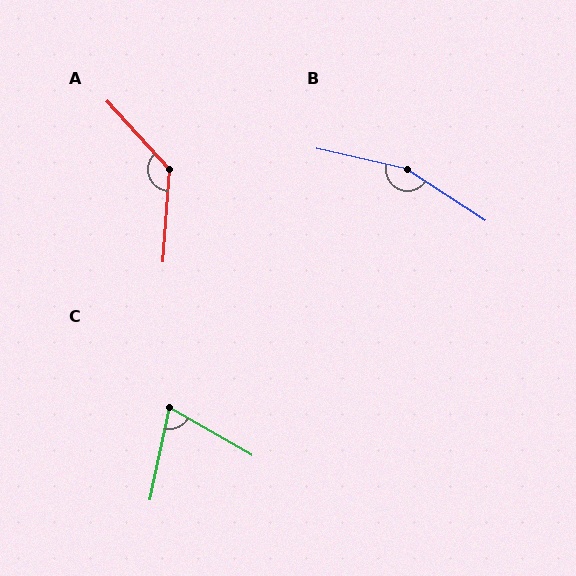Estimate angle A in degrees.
Approximately 134 degrees.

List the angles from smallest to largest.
C (72°), A (134°), B (160°).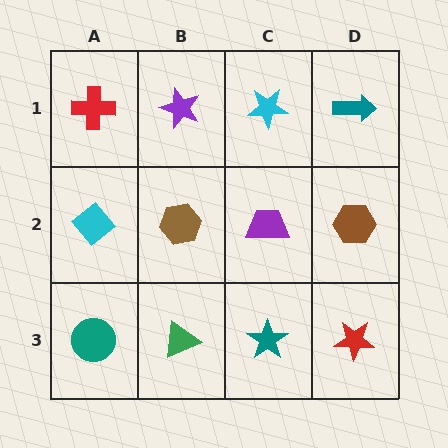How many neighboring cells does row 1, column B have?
3.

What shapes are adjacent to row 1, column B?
A brown hexagon (row 2, column B), a red cross (row 1, column A), a cyan star (row 1, column C).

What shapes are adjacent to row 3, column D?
A brown hexagon (row 2, column D), a teal star (row 3, column C).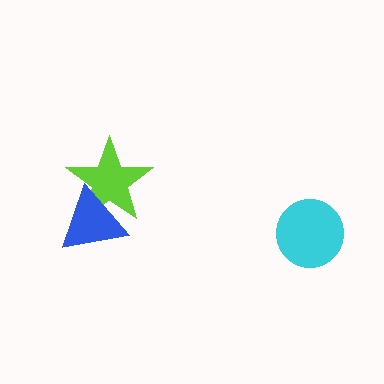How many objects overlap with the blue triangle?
1 object overlaps with the blue triangle.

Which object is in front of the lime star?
The blue triangle is in front of the lime star.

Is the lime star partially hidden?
Yes, it is partially covered by another shape.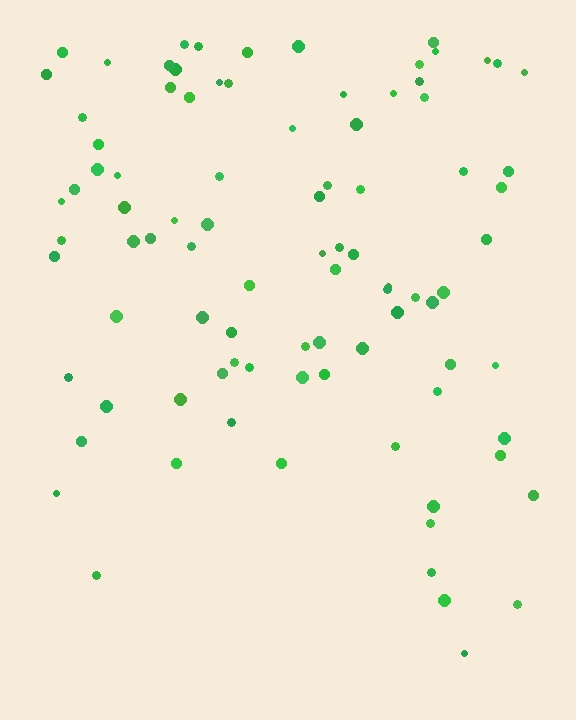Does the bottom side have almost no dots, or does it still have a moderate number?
Still a moderate number, just noticeably fewer than the top.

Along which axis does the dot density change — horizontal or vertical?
Vertical.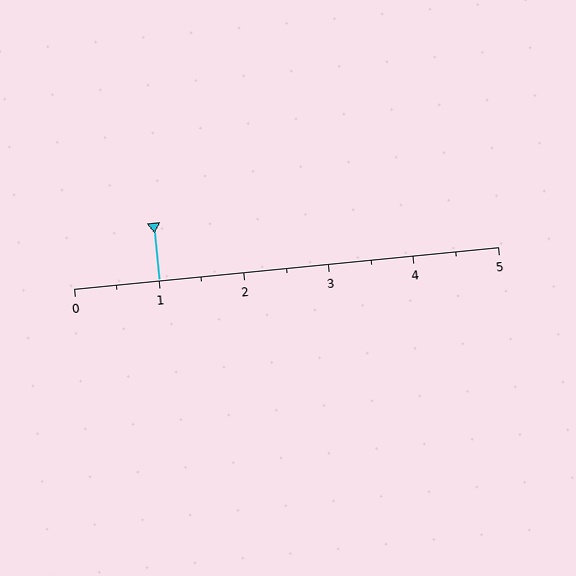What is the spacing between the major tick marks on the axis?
The major ticks are spaced 1 apart.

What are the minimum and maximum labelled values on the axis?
The axis runs from 0 to 5.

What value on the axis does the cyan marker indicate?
The marker indicates approximately 1.